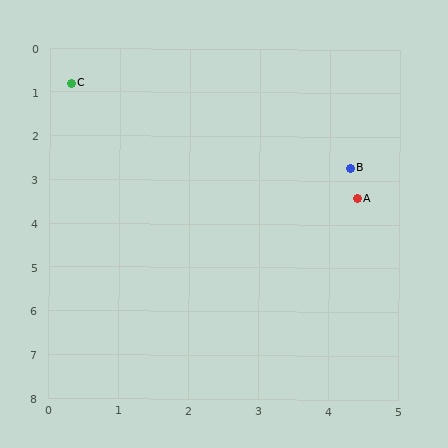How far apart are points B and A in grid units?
Points B and A are about 0.7 grid units apart.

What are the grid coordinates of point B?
Point B is at approximately (4.3, 2.7).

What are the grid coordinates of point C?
Point C is at approximately (0.3, 0.8).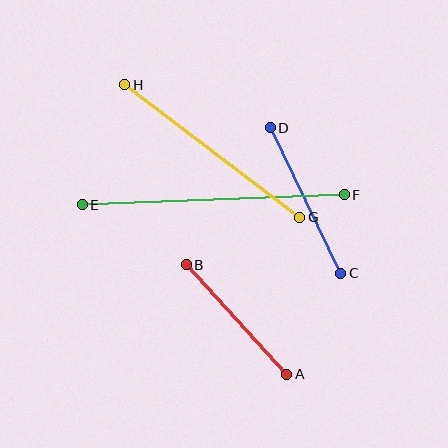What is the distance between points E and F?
The distance is approximately 262 pixels.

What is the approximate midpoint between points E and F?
The midpoint is at approximately (213, 200) pixels.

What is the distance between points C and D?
The distance is approximately 162 pixels.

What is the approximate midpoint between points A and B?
The midpoint is at approximately (236, 319) pixels.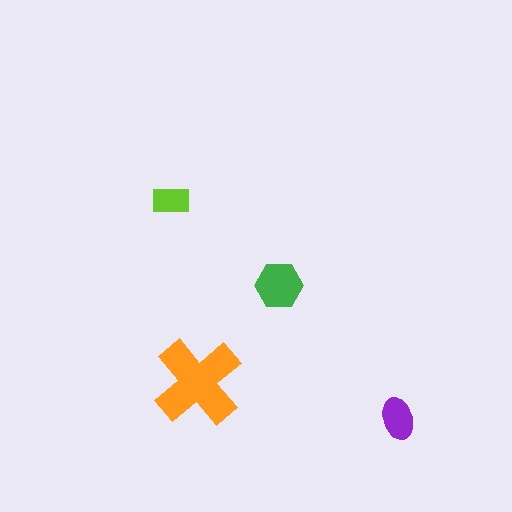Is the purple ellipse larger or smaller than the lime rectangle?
Larger.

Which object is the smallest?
The lime rectangle.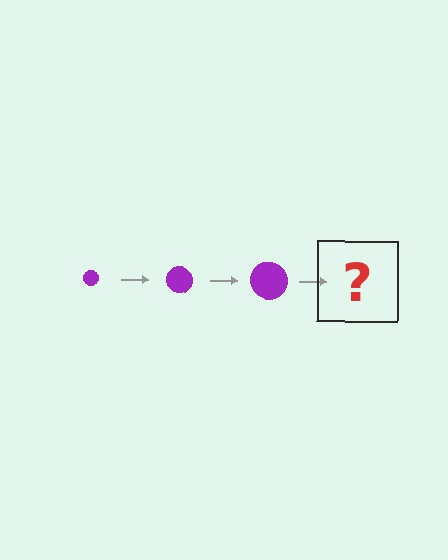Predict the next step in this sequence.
The next step is a purple circle, larger than the previous one.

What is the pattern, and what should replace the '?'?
The pattern is that the circle gets progressively larger each step. The '?' should be a purple circle, larger than the previous one.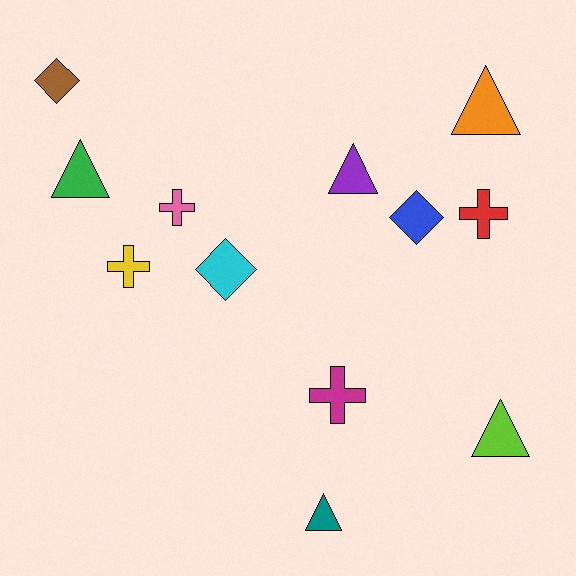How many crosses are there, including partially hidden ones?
There are 4 crosses.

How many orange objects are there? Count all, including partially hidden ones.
There is 1 orange object.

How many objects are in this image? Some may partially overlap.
There are 12 objects.